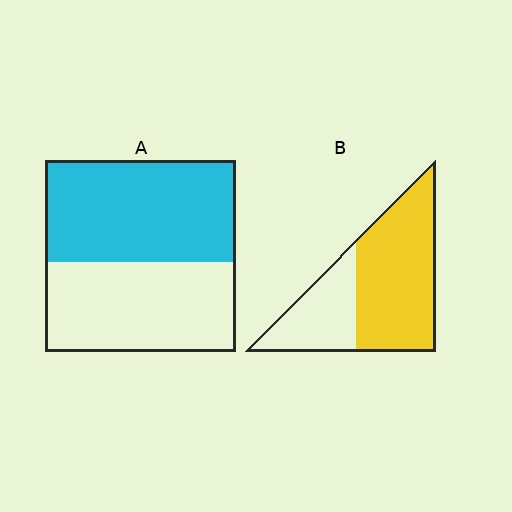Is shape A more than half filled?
Roughly half.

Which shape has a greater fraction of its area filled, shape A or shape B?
Shape B.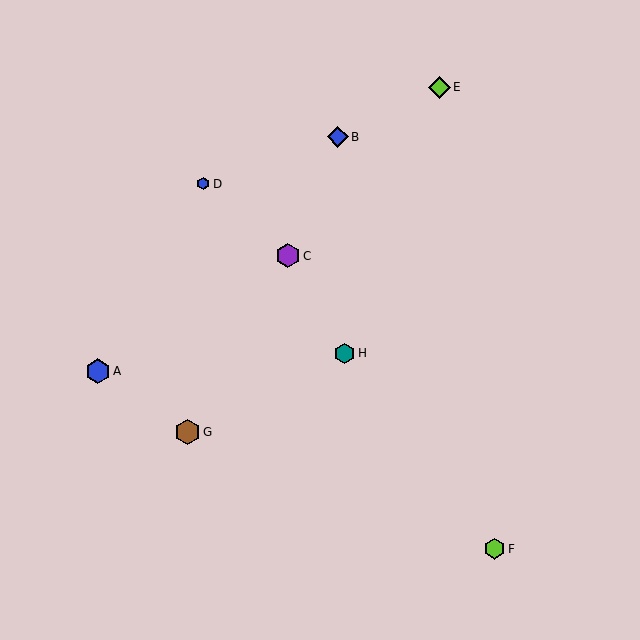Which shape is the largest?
The blue hexagon (labeled A) is the largest.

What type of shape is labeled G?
Shape G is a brown hexagon.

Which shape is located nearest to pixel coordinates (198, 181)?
The blue hexagon (labeled D) at (203, 184) is nearest to that location.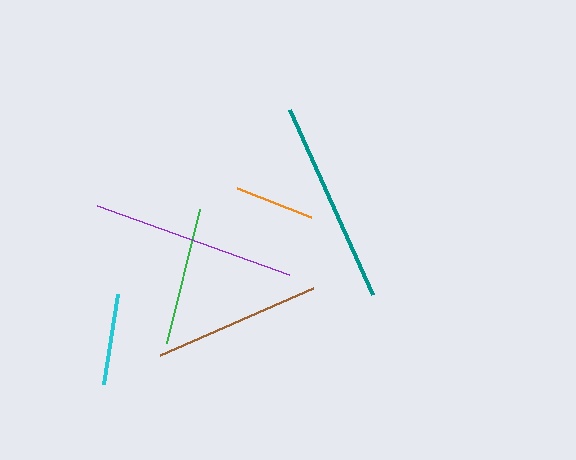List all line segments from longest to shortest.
From longest to shortest: purple, teal, brown, green, cyan, orange.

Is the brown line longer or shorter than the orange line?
The brown line is longer than the orange line.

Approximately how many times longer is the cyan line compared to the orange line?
The cyan line is approximately 1.2 times the length of the orange line.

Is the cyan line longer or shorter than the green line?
The green line is longer than the cyan line.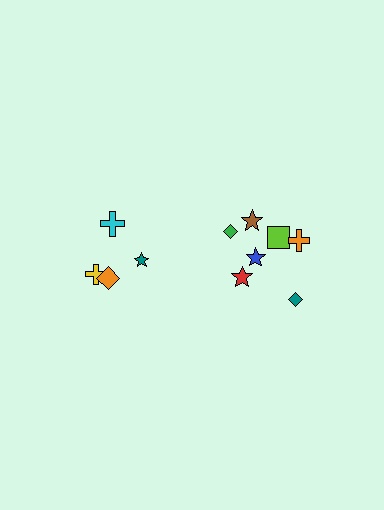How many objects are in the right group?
There are 7 objects.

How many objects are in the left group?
There are 4 objects.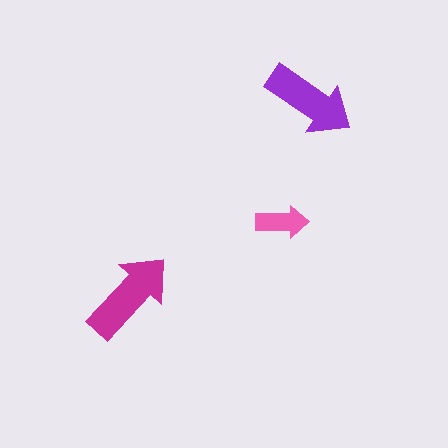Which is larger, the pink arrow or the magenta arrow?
The magenta one.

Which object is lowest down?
The magenta arrow is bottommost.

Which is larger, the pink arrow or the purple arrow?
The purple one.